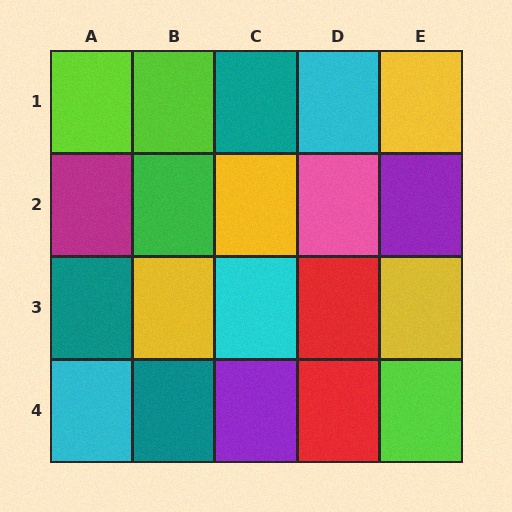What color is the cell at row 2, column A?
Magenta.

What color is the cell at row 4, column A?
Cyan.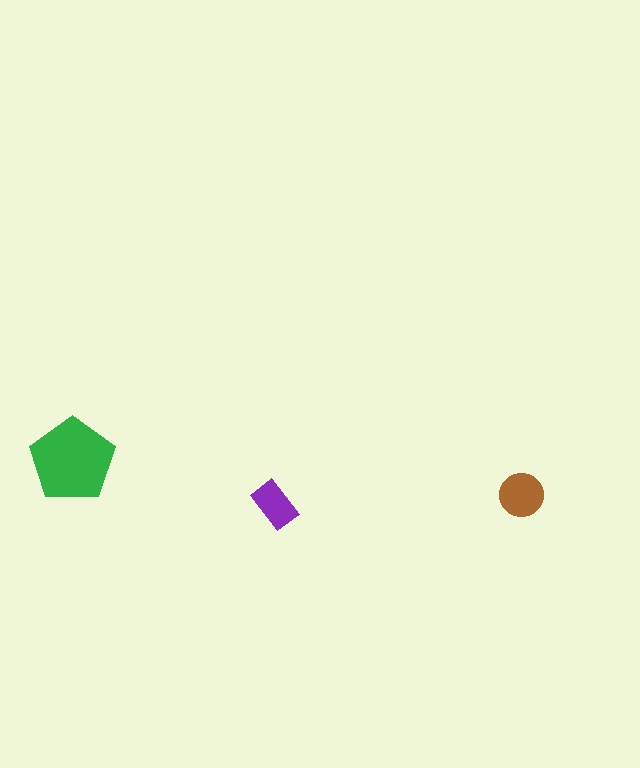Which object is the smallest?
The purple rectangle.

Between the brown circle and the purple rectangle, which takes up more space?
The brown circle.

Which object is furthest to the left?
The green pentagon is leftmost.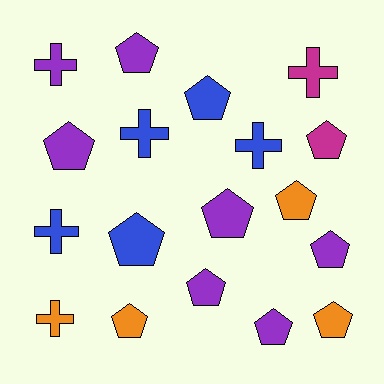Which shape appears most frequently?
Pentagon, with 12 objects.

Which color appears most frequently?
Purple, with 7 objects.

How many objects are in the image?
There are 18 objects.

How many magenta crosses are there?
There is 1 magenta cross.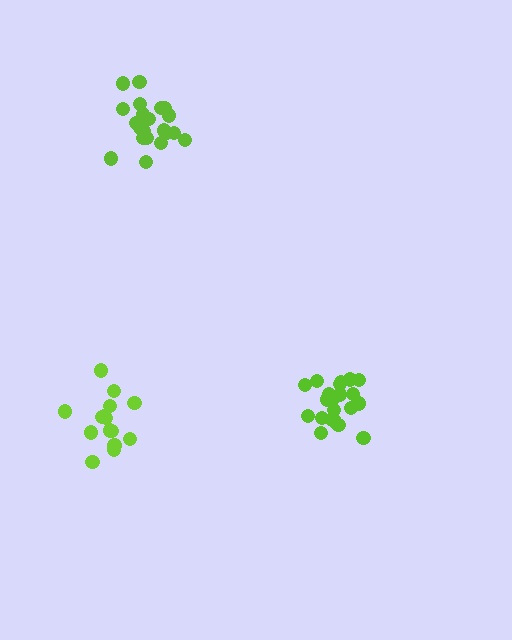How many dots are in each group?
Group 1: 16 dots, Group 2: 21 dots, Group 3: 21 dots (58 total).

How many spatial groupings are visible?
There are 3 spatial groupings.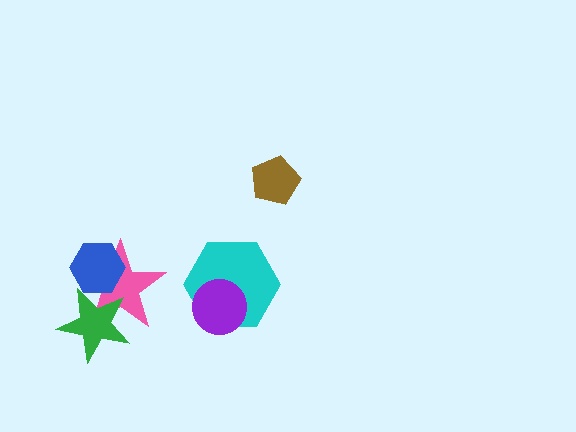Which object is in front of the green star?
The blue hexagon is in front of the green star.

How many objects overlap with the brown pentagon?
0 objects overlap with the brown pentagon.